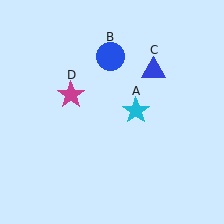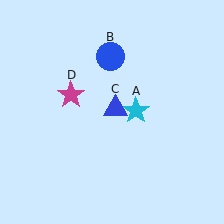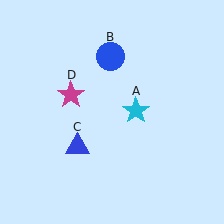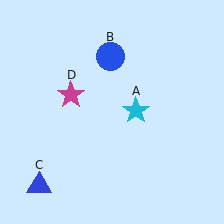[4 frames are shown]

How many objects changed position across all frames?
1 object changed position: blue triangle (object C).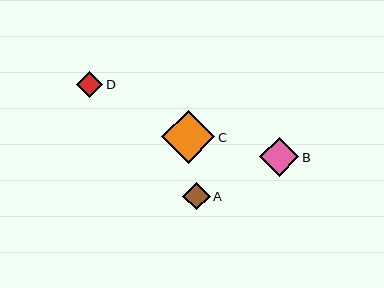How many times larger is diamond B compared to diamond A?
Diamond B is approximately 1.4 times the size of diamond A.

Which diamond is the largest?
Diamond C is the largest with a size of approximately 53 pixels.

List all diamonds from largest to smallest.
From largest to smallest: C, B, A, D.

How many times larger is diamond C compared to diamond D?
Diamond C is approximately 2.0 times the size of diamond D.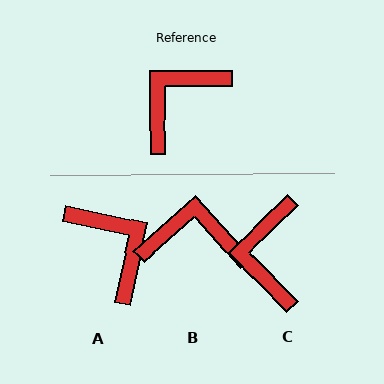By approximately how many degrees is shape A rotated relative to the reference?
Approximately 102 degrees clockwise.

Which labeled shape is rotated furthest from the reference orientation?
A, about 102 degrees away.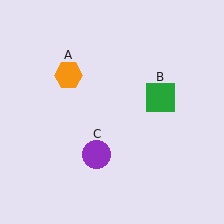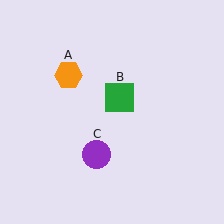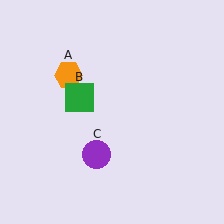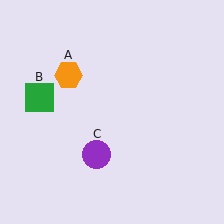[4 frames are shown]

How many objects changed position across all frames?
1 object changed position: green square (object B).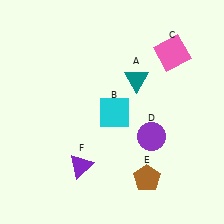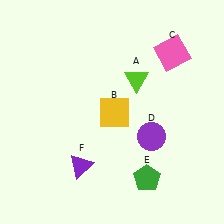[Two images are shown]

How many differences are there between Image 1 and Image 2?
There are 3 differences between the two images.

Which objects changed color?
A changed from teal to lime. B changed from cyan to yellow. E changed from brown to green.